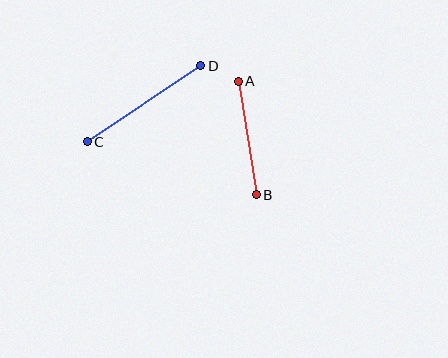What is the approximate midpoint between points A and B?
The midpoint is at approximately (247, 138) pixels.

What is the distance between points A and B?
The distance is approximately 115 pixels.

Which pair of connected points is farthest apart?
Points C and D are farthest apart.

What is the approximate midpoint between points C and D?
The midpoint is at approximately (144, 104) pixels.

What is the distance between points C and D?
The distance is approximately 137 pixels.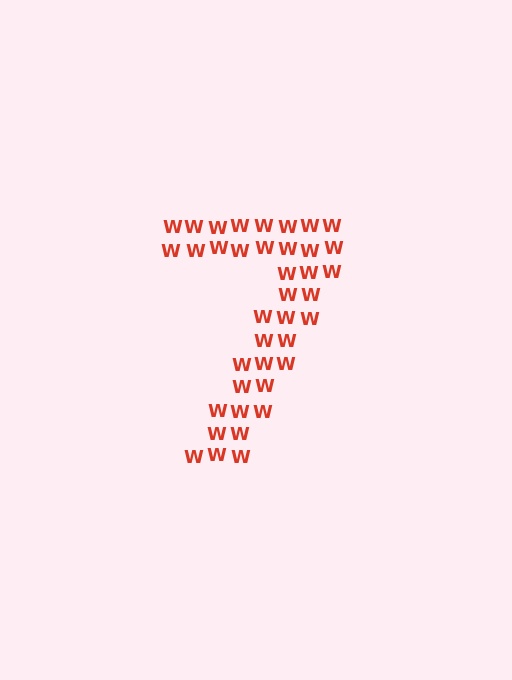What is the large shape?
The large shape is the digit 7.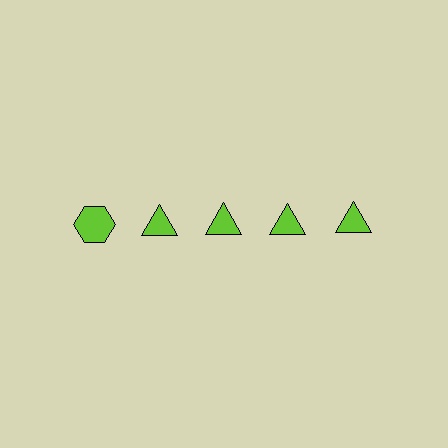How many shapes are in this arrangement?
There are 5 shapes arranged in a grid pattern.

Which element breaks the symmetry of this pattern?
The lime hexagon in the top row, leftmost column breaks the symmetry. All other shapes are lime triangles.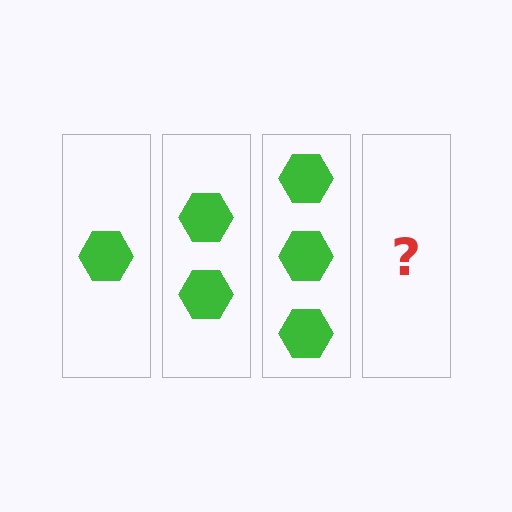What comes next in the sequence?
The next element should be 4 hexagons.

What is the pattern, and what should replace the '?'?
The pattern is that each step adds one more hexagon. The '?' should be 4 hexagons.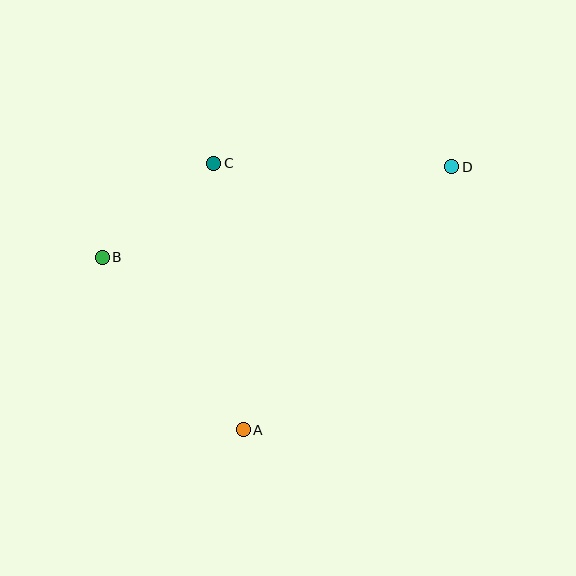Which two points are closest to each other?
Points B and C are closest to each other.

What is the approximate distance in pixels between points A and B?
The distance between A and B is approximately 223 pixels.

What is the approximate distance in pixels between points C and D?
The distance between C and D is approximately 238 pixels.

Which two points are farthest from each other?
Points B and D are farthest from each other.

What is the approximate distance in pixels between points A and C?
The distance between A and C is approximately 268 pixels.